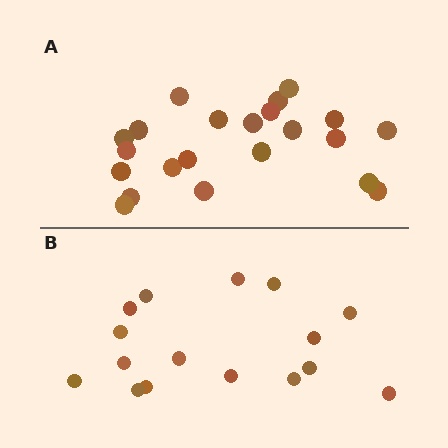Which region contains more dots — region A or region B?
Region A (the top region) has more dots.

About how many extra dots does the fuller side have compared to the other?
Region A has about 6 more dots than region B.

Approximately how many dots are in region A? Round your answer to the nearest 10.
About 20 dots. (The exact count is 22, which rounds to 20.)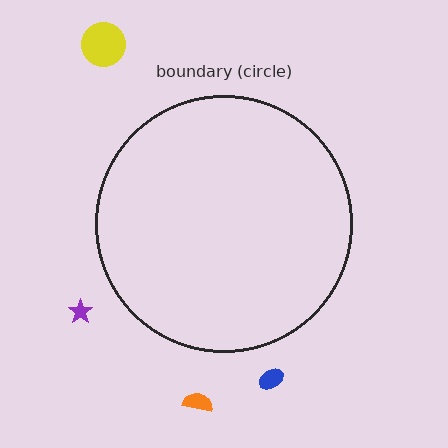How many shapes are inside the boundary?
0 inside, 4 outside.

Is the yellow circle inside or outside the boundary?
Outside.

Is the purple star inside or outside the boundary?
Outside.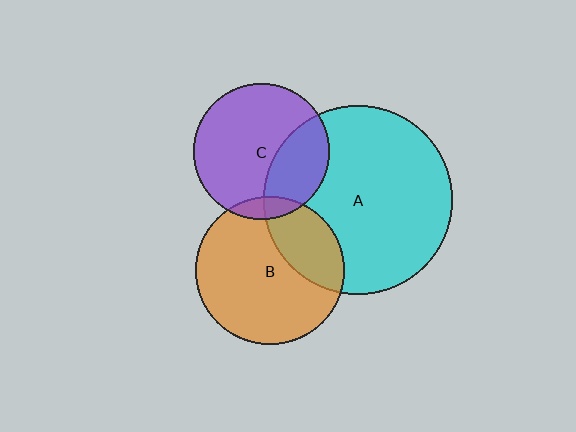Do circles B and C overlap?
Yes.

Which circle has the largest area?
Circle A (cyan).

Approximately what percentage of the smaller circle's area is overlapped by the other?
Approximately 10%.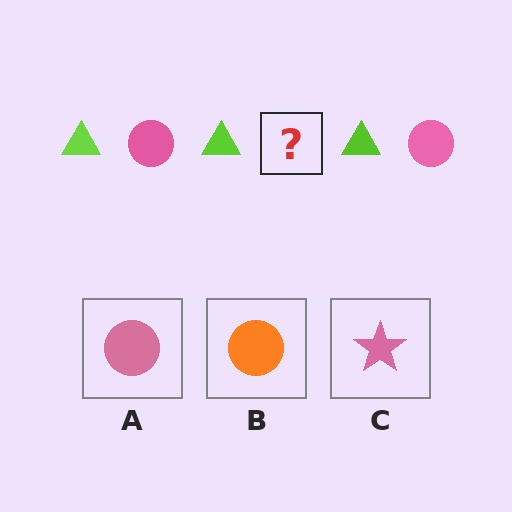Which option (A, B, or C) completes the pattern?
A.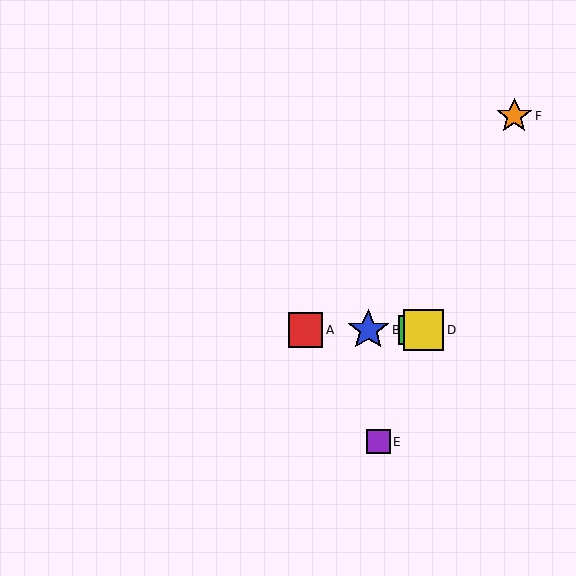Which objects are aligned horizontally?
Objects A, B, C, D are aligned horizontally.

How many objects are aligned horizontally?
4 objects (A, B, C, D) are aligned horizontally.